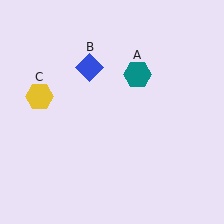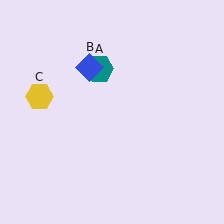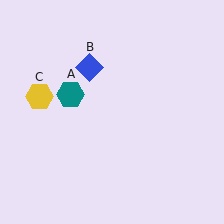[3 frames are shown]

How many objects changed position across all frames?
1 object changed position: teal hexagon (object A).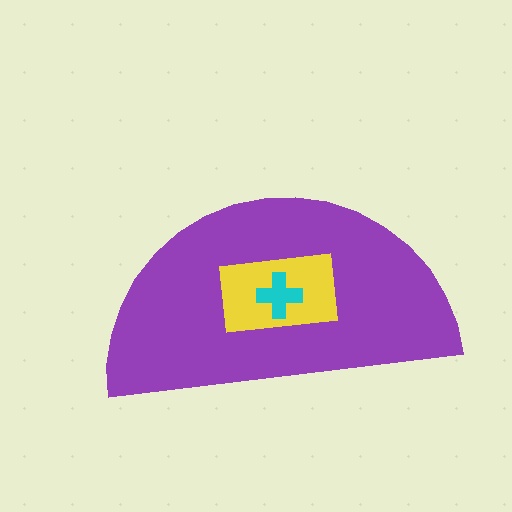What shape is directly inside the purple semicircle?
The yellow rectangle.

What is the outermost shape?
The purple semicircle.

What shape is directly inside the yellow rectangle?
The cyan cross.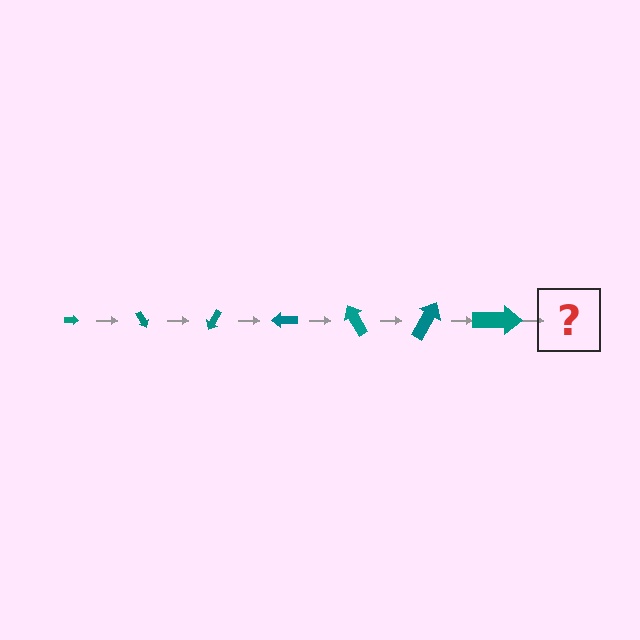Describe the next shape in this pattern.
It should be an arrow, larger than the previous one and rotated 420 degrees from the start.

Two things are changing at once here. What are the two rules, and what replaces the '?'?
The two rules are that the arrow grows larger each step and it rotates 60 degrees each step. The '?' should be an arrow, larger than the previous one and rotated 420 degrees from the start.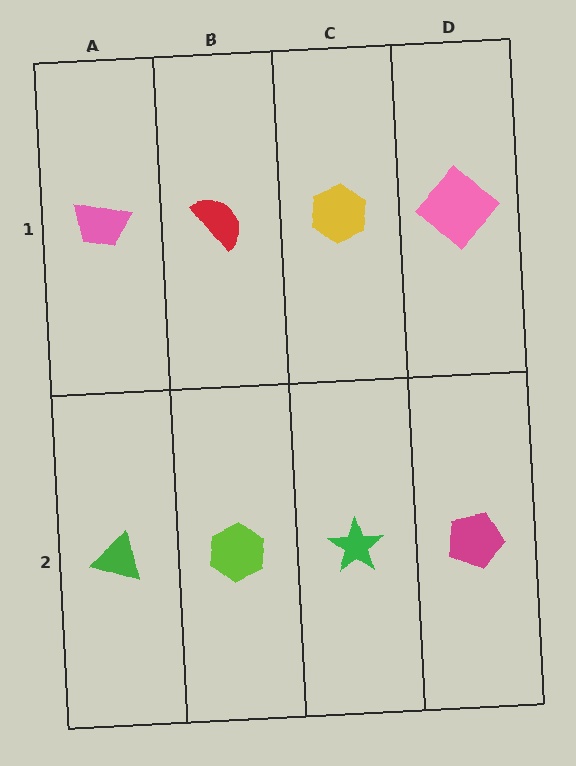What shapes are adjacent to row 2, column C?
A yellow hexagon (row 1, column C), a lime hexagon (row 2, column B), a magenta pentagon (row 2, column D).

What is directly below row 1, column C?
A green star.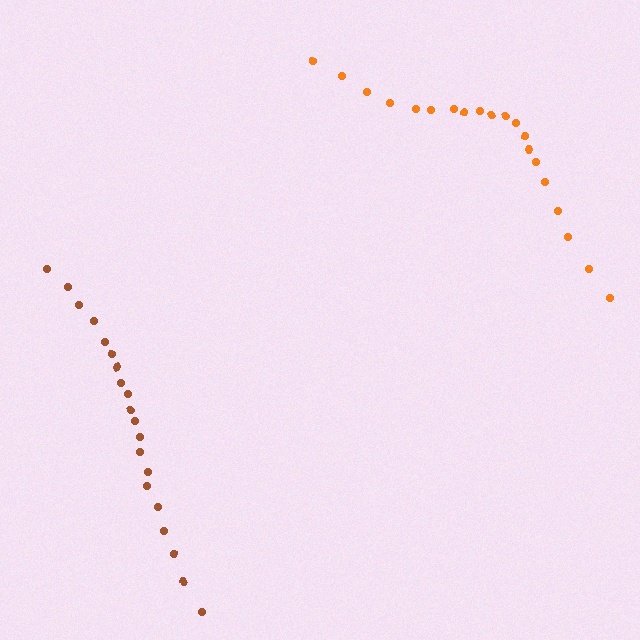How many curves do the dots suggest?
There are 2 distinct paths.